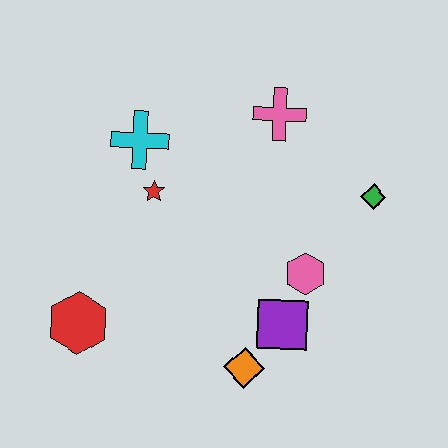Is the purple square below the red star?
Yes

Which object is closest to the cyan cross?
The red star is closest to the cyan cross.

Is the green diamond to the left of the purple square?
No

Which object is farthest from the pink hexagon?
The red hexagon is farthest from the pink hexagon.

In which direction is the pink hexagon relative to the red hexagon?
The pink hexagon is to the right of the red hexagon.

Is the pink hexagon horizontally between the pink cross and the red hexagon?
No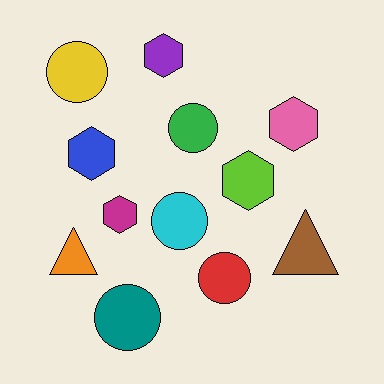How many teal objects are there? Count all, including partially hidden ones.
There is 1 teal object.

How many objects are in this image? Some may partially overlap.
There are 12 objects.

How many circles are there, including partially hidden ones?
There are 5 circles.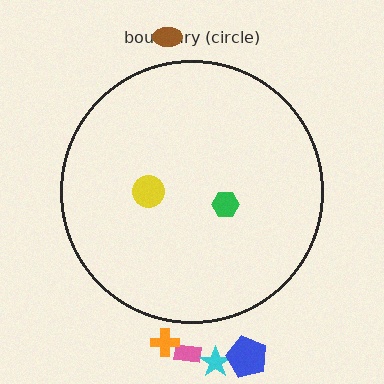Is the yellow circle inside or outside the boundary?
Inside.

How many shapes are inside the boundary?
2 inside, 5 outside.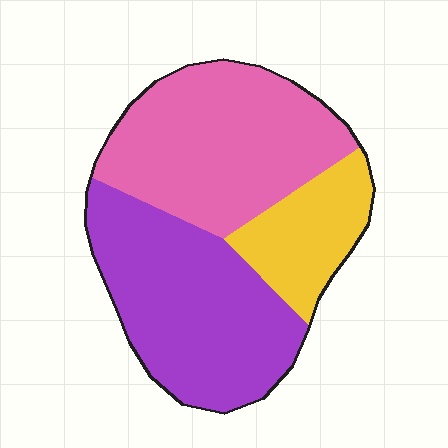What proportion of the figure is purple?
Purple covers 41% of the figure.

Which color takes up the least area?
Yellow, at roughly 20%.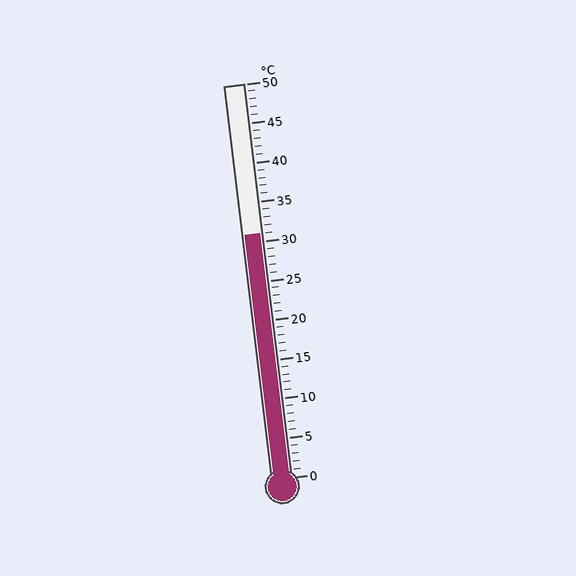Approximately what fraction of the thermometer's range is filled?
The thermometer is filled to approximately 60% of its range.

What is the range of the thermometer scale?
The thermometer scale ranges from 0°C to 50°C.